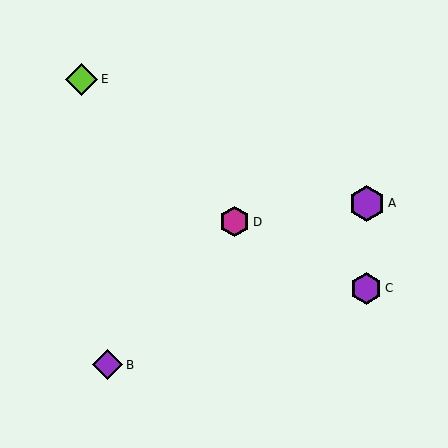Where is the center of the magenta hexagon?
The center of the magenta hexagon is at (234, 222).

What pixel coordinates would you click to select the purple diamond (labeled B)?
Click at (108, 365) to select the purple diamond B.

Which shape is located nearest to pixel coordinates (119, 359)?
The purple diamond (labeled B) at (108, 365) is nearest to that location.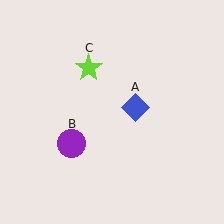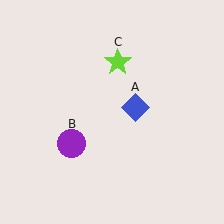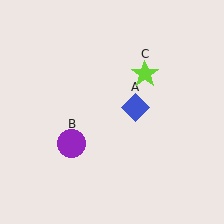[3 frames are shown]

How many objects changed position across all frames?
1 object changed position: lime star (object C).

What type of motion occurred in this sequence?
The lime star (object C) rotated clockwise around the center of the scene.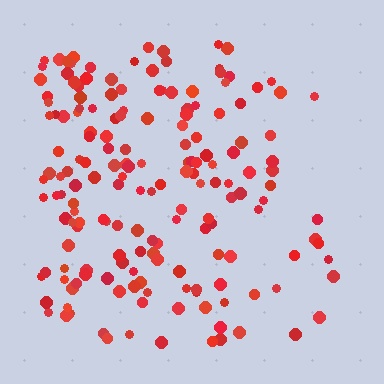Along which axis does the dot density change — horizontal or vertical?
Horizontal.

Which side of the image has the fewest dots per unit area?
The right.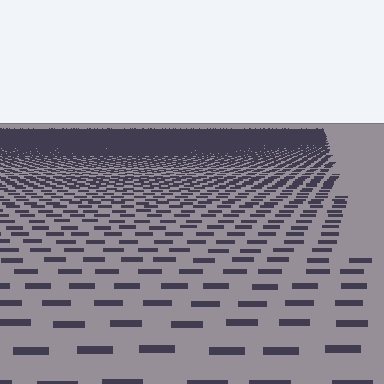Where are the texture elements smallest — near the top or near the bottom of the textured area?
Near the top.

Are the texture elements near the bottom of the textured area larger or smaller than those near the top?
Larger. Near the bottom, elements are closer to the viewer and appear at a bigger on-screen size.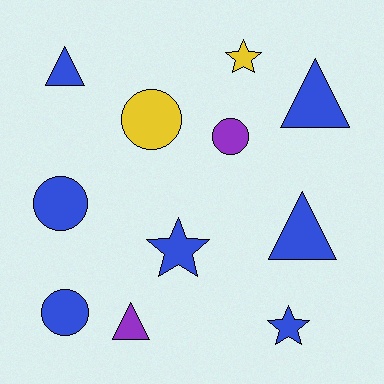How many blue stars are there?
There are 2 blue stars.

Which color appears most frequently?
Blue, with 7 objects.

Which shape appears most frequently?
Circle, with 4 objects.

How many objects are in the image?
There are 11 objects.